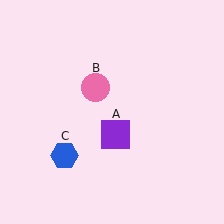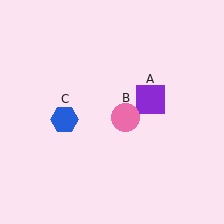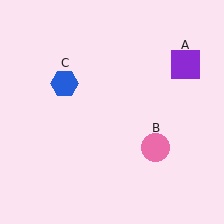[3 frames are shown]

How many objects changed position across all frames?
3 objects changed position: purple square (object A), pink circle (object B), blue hexagon (object C).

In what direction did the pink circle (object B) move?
The pink circle (object B) moved down and to the right.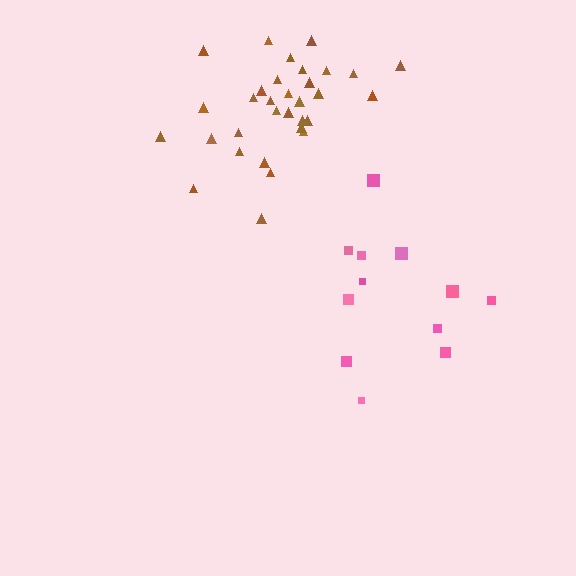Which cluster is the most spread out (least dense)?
Pink.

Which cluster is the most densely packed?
Brown.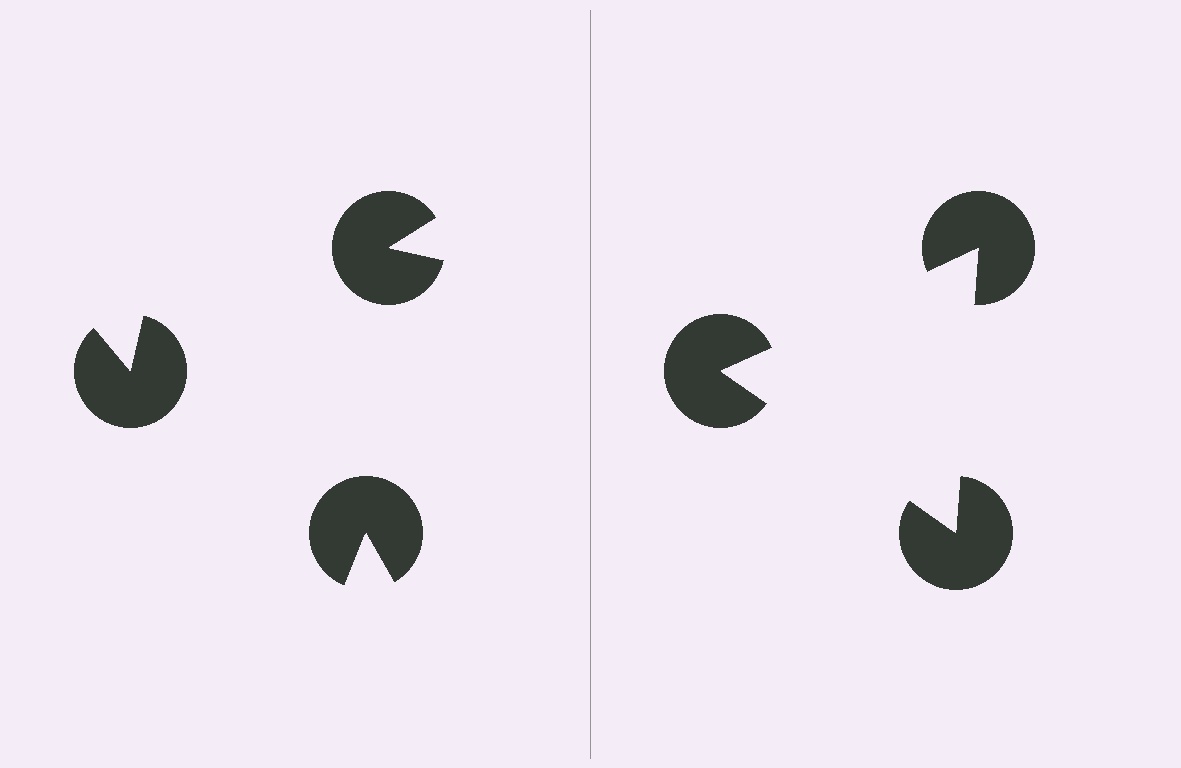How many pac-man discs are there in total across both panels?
6 — 3 on each side.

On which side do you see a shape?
An illusory triangle appears on the right side. On the left side the wedge cuts are rotated, so no coherent shape forms.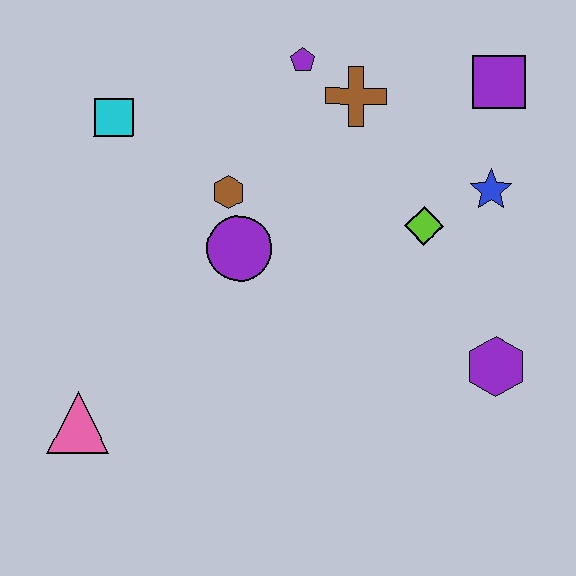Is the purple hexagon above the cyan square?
No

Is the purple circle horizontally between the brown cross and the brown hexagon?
Yes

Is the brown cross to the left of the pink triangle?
No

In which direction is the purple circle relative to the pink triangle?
The purple circle is above the pink triangle.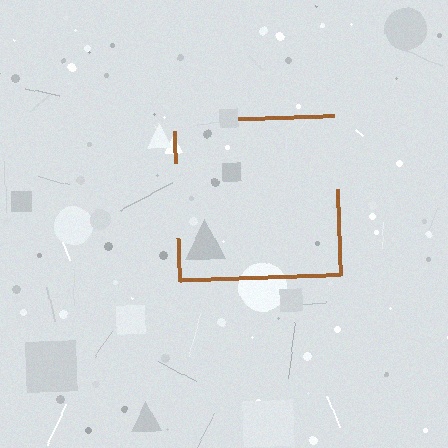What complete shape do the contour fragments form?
The contour fragments form a square.